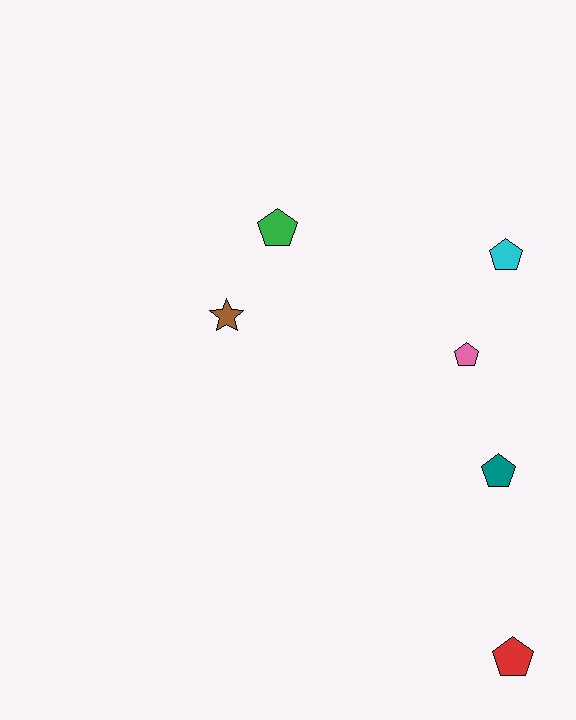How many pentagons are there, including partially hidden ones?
There are 5 pentagons.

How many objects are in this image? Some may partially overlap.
There are 6 objects.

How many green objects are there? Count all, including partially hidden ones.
There is 1 green object.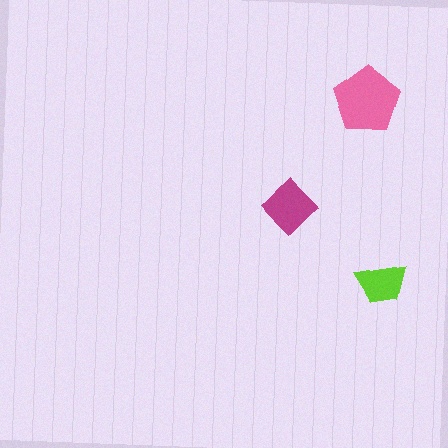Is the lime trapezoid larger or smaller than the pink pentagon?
Smaller.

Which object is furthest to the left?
The magenta diamond is leftmost.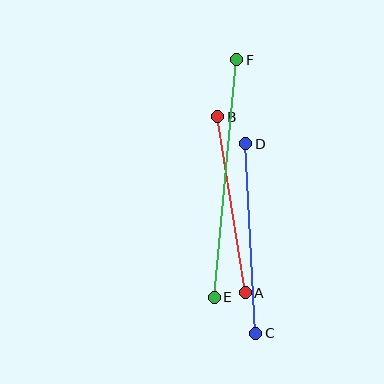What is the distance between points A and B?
The distance is approximately 178 pixels.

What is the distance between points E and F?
The distance is approximately 238 pixels.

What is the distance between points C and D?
The distance is approximately 190 pixels.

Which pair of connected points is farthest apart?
Points E and F are farthest apart.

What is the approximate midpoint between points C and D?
The midpoint is at approximately (251, 239) pixels.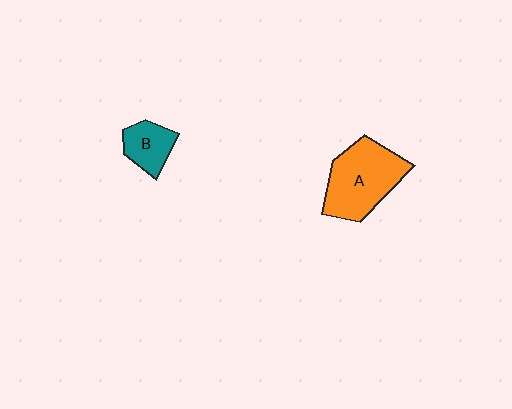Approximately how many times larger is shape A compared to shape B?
Approximately 2.2 times.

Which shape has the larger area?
Shape A (orange).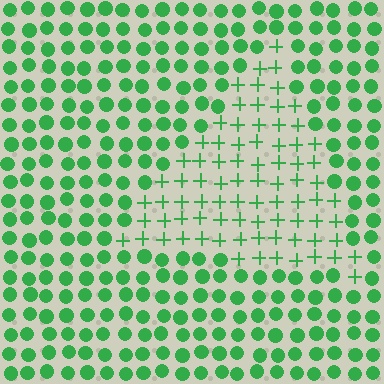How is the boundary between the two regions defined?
The boundary is defined by a change in element shape: plus signs inside vs. circles outside. All elements share the same color and spacing.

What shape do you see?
I see a triangle.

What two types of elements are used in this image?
The image uses plus signs inside the triangle region and circles outside it.